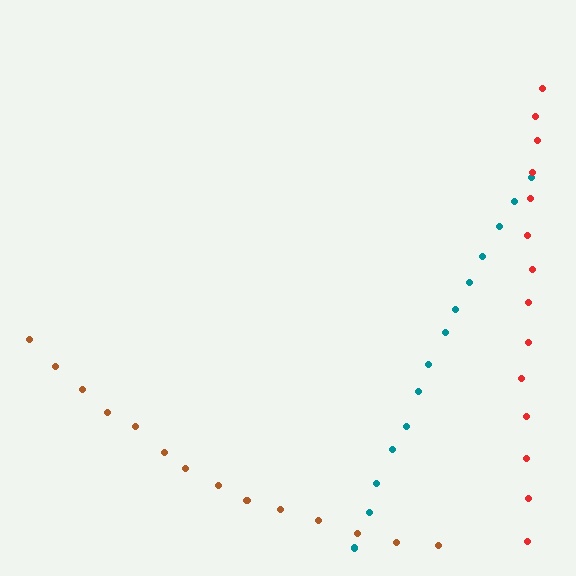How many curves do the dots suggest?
There are 3 distinct paths.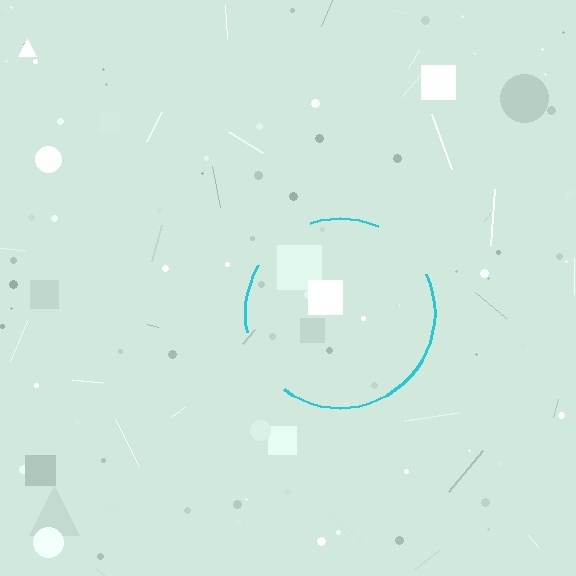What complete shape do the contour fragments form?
The contour fragments form a circle.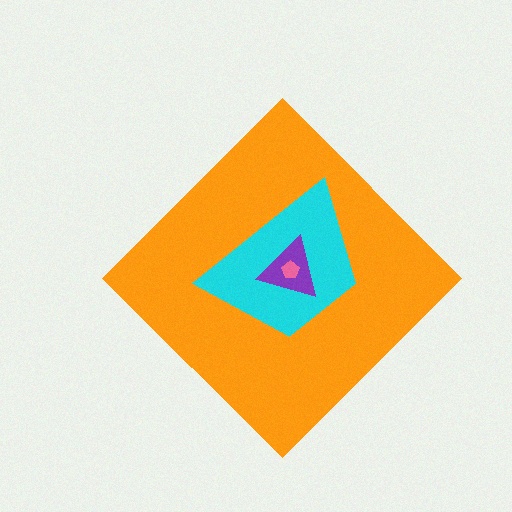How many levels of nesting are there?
4.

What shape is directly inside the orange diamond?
The cyan trapezoid.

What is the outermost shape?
The orange diamond.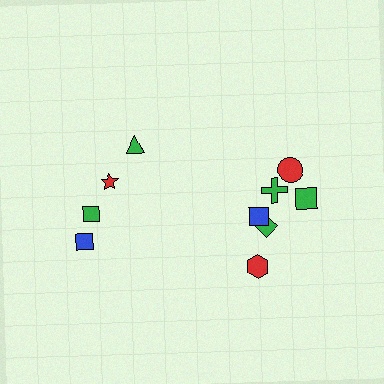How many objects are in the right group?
There are 6 objects.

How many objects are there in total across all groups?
There are 10 objects.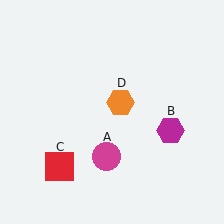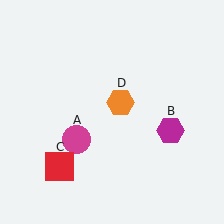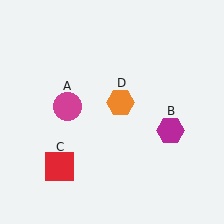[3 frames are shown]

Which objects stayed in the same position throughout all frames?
Magenta hexagon (object B) and red square (object C) and orange hexagon (object D) remained stationary.